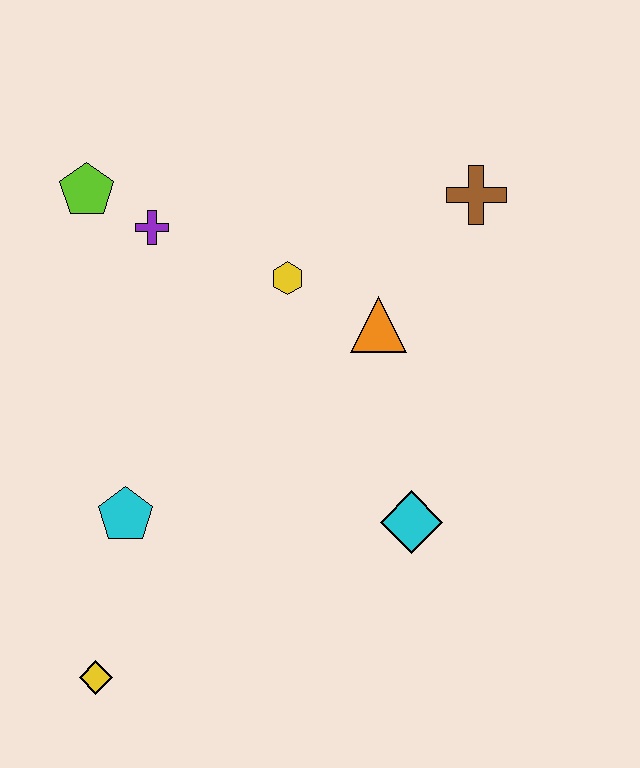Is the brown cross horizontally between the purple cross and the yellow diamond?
No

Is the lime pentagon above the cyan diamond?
Yes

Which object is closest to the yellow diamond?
The cyan pentagon is closest to the yellow diamond.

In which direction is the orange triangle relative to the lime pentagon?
The orange triangle is to the right of the lime pentagon.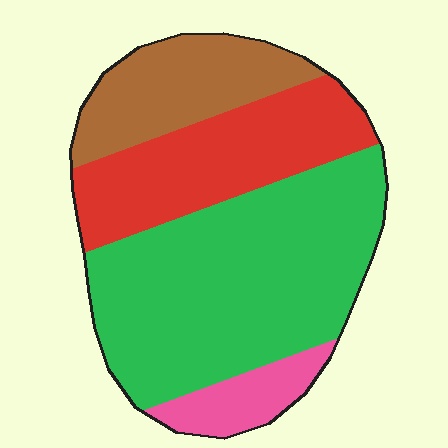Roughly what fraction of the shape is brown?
Brown covers 18% of the shape.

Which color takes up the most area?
Green, at roughly 50%.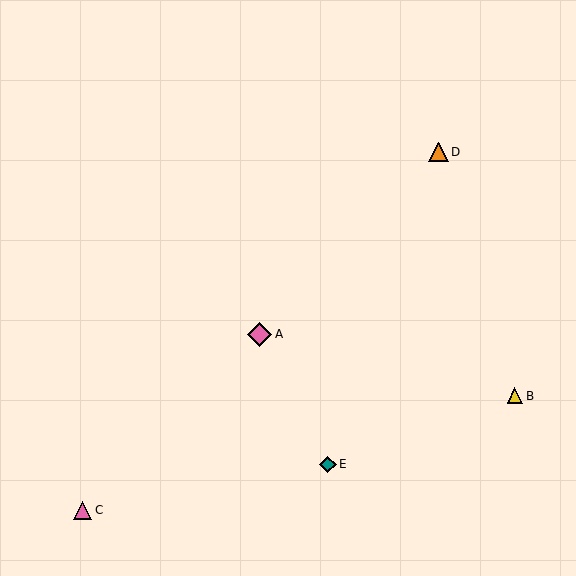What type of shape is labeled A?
Shape A is a pink diamond.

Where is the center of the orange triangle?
The center of the orange triangle is at (438, 152).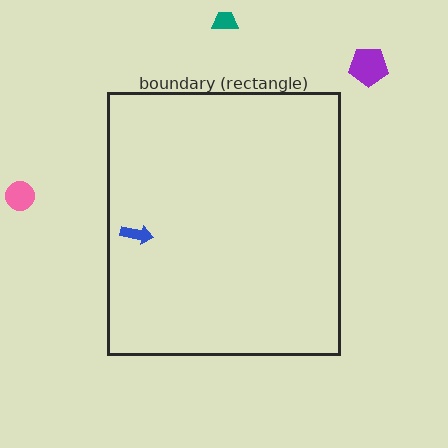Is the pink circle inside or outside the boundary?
Outside.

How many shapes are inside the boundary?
1 inside, 3 outside.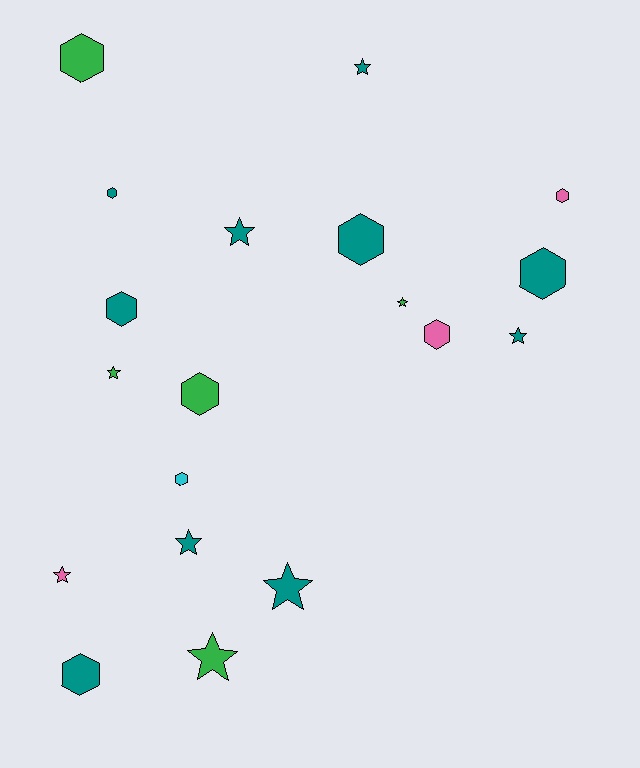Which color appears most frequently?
Teal, with 10 objects.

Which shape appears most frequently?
Hexagon, with 10 objects.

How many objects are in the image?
There are 19 objects.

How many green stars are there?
There are 3 green stars.